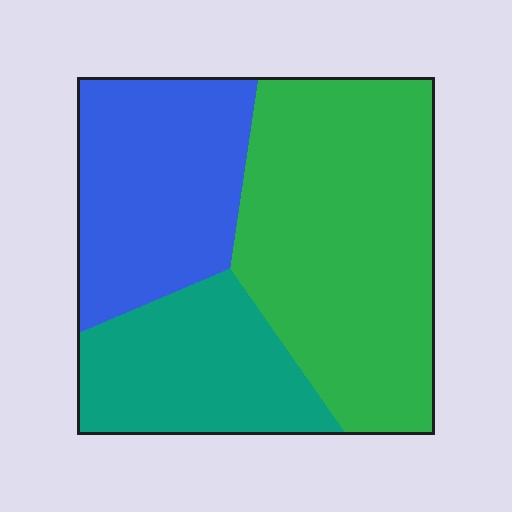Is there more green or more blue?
Green.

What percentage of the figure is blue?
Blue takes up about one quarter (1/4) of the figure.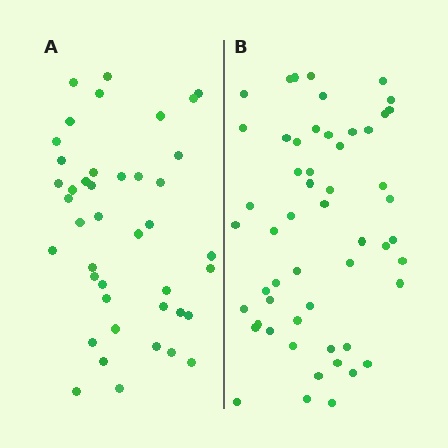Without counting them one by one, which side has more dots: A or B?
Region B (the right region) has more dots.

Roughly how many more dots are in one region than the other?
Region B has roughly 12 or so more dots than region A.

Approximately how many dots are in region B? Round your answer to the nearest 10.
About 50 dots. (The exact count is 54, which rounds to 50.)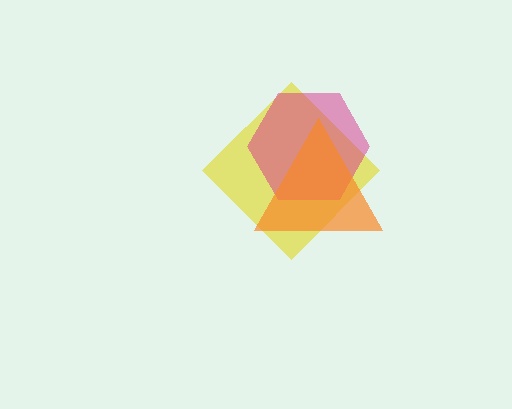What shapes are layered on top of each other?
The layered shapes are: a yellow diamond, a magenta hexagon, an orange triangle.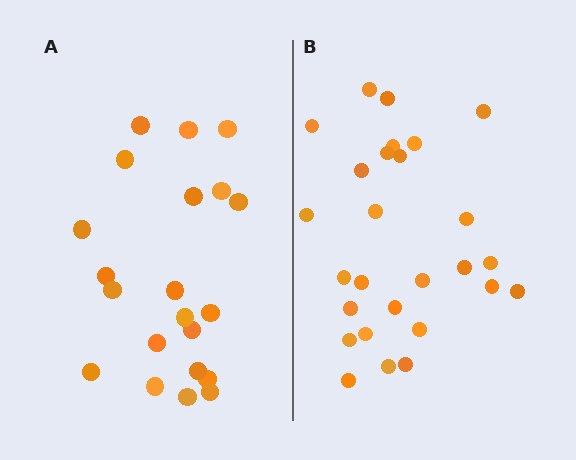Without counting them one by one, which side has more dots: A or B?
Region B (the right region) has more dots.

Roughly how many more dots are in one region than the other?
Region B has about 6 more dots than region A.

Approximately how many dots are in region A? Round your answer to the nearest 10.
About 20 dots. (The exact count is 21, which rounds to 20.)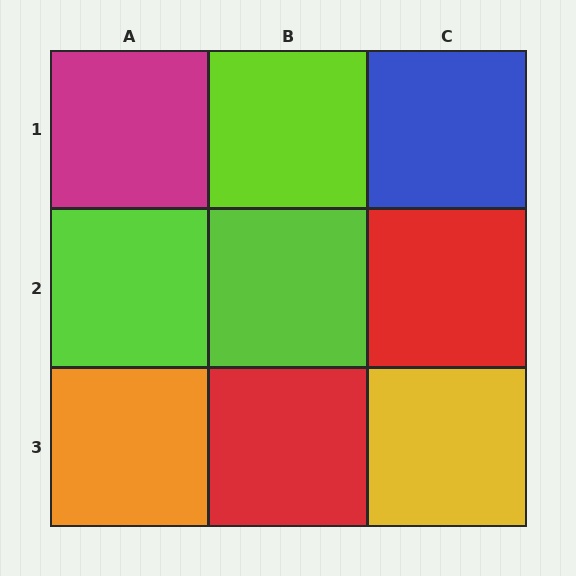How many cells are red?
2 cells are red.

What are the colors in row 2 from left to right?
Lime, lime, red.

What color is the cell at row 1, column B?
Lime.